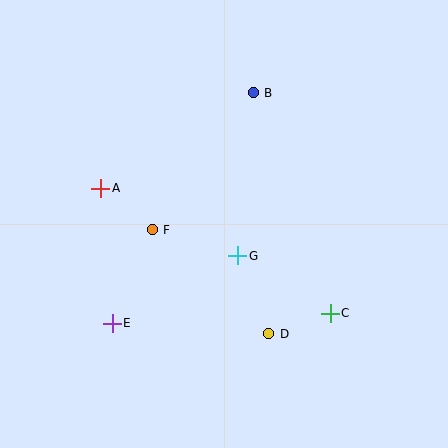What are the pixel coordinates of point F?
Point F is at (152, 230).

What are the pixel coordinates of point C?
Point C is at (330, 313).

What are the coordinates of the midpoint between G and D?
The midpoint between G and D is at (253, 295).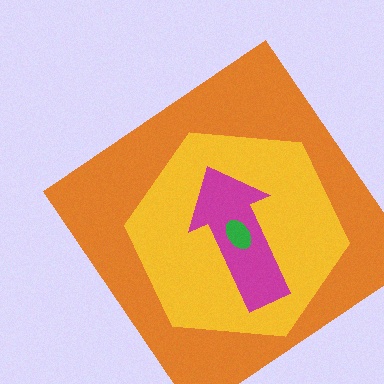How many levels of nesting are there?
4.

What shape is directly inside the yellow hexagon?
The magenta arrow.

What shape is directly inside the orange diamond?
The yellow hexagon.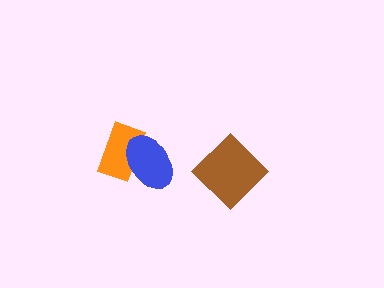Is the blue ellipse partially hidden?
No, no other shape covers it.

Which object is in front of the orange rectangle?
The blue ellipse is in front of the orange rectangle.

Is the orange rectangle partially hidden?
Yes, it is partially covered by another shape.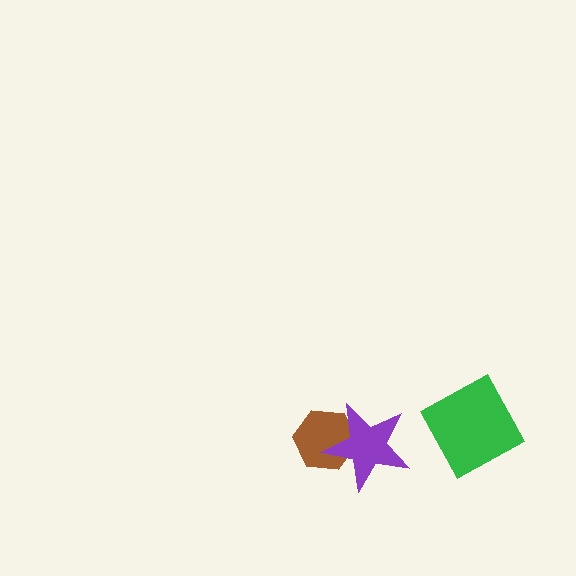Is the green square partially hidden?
No, no other shape covers it.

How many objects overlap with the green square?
0 objects overlap with the green square.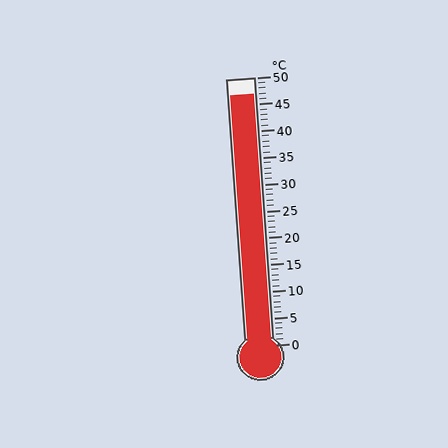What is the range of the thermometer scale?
The thermometer scale ranges from 0°C to 50°C.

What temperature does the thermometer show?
The thermometer shows approximately 47°C.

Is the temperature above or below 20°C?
The temperature is above 20°C.